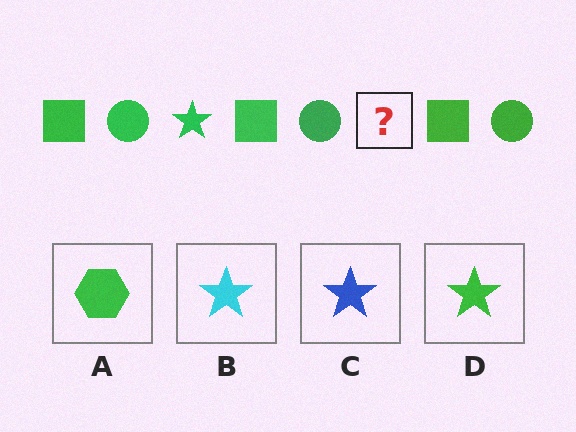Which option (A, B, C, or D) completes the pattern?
D.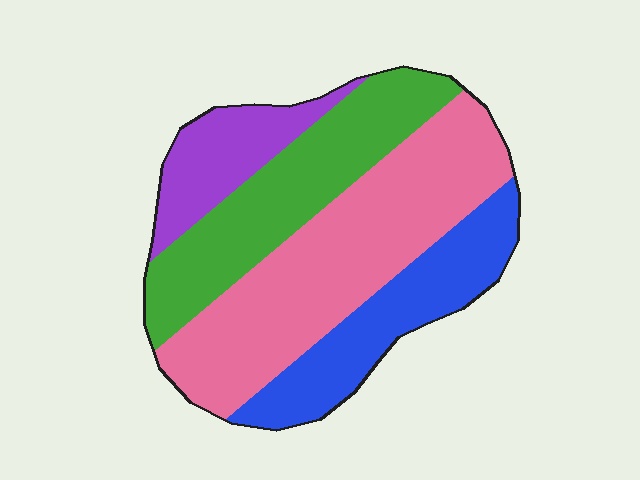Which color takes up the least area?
Purple, at roughly 15%.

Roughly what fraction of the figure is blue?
Blue takes up about one fifth (1/5) of the figure.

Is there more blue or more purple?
Blue.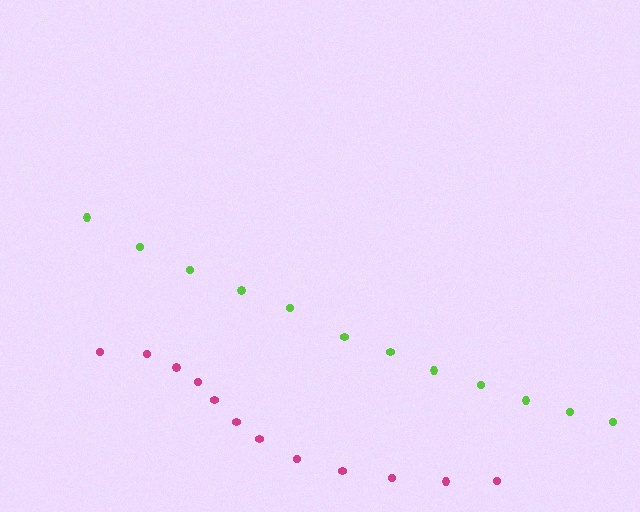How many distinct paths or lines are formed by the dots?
There are 2 distinct paths.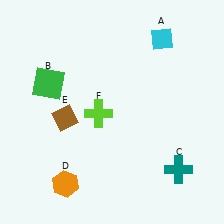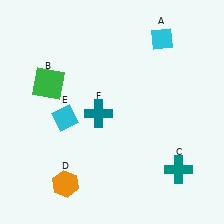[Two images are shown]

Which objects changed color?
E changed from brown to cyan. F changed from lime to teal.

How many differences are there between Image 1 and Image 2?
There are 2 differences between the two images.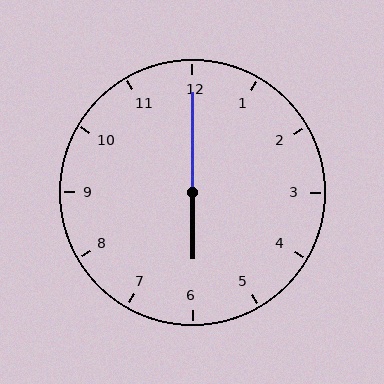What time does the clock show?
6:00.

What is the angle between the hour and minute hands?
Approximately 180 degrees.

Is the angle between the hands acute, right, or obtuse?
It is obtuse.